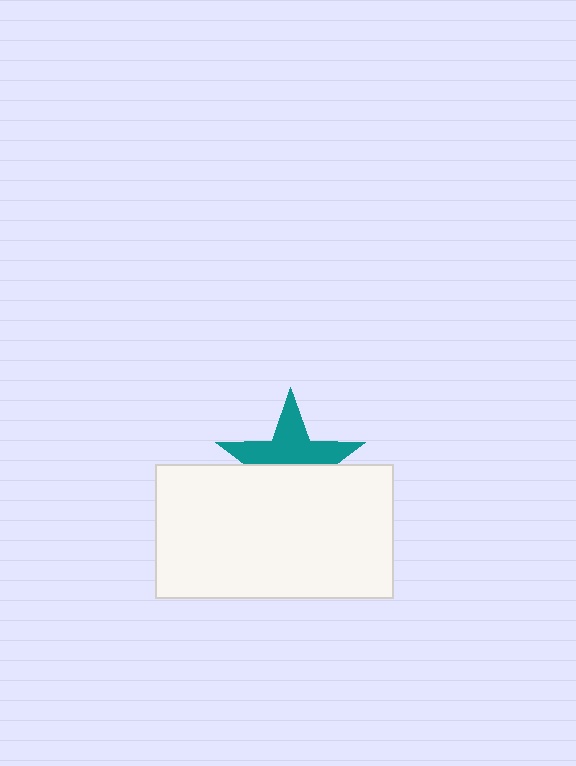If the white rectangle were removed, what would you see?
You would see the complete teal star.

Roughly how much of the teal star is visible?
About half of it is visible (roughly 51%).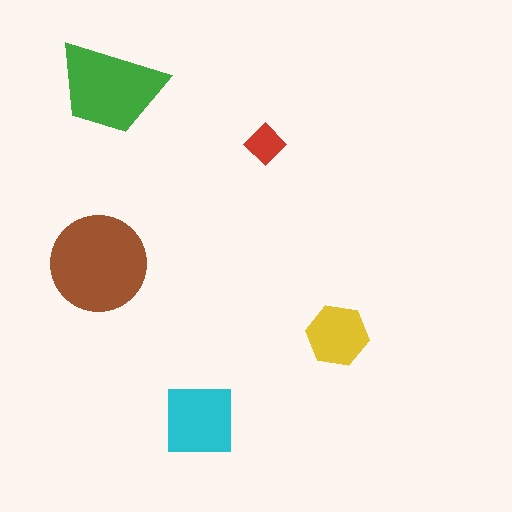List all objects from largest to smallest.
The brown circle, the green trapezoid, the cyan square, the yellow hexagon, the red diamond.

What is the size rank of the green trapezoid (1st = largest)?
2nd.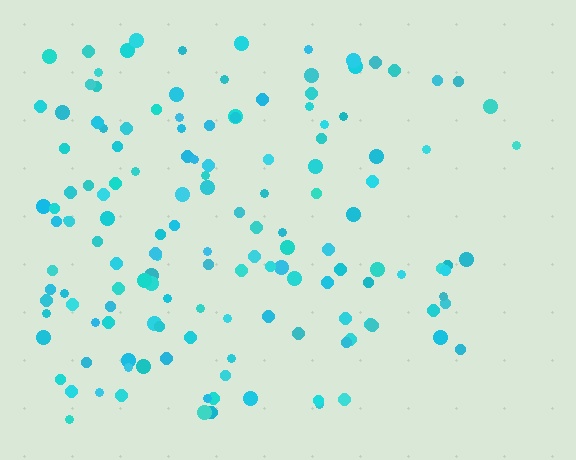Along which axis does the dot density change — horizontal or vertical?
Horizontal.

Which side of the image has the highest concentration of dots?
The left.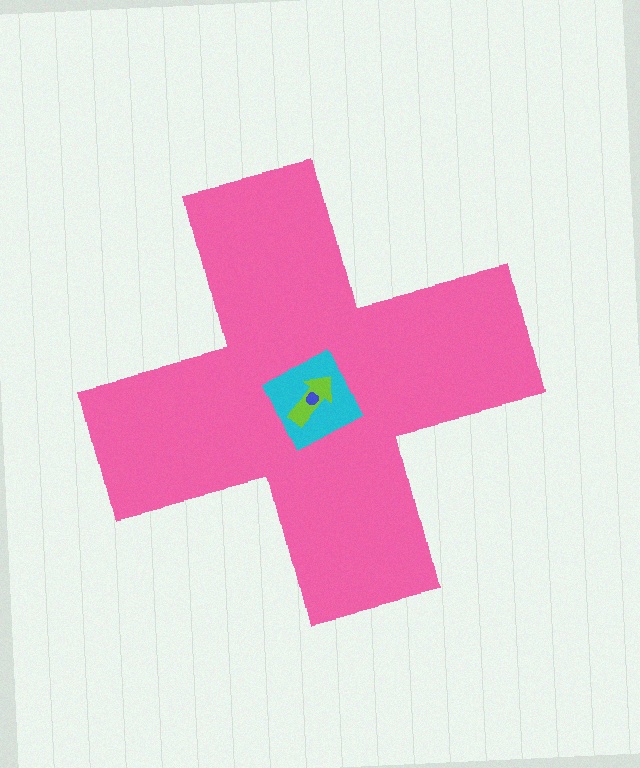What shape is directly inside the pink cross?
The cyan square.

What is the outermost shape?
The pink cross.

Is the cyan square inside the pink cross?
Yes.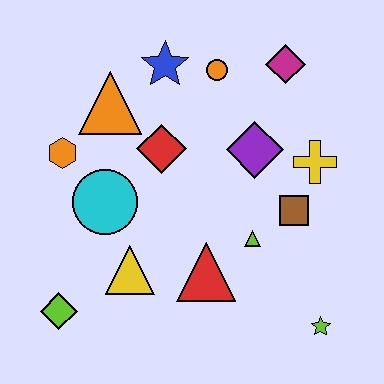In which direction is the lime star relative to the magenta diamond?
The lime star is below the magenta diamond.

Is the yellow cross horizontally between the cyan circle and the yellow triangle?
No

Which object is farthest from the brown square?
The lime diamond is farthest from the brown square.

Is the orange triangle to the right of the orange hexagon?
Yes